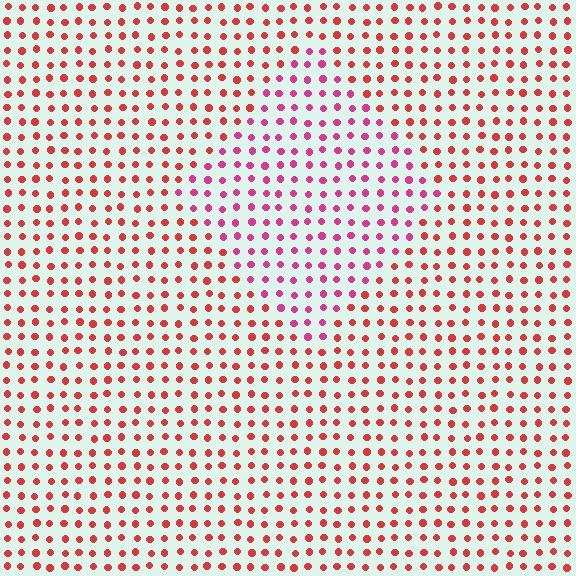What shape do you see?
I see a diamond.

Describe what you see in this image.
The image is filled with small red elements in a uniform arrangement. A diamond-shaped region is visible where the elements are tinted to a slightly different hue, forming a subtle color boundary.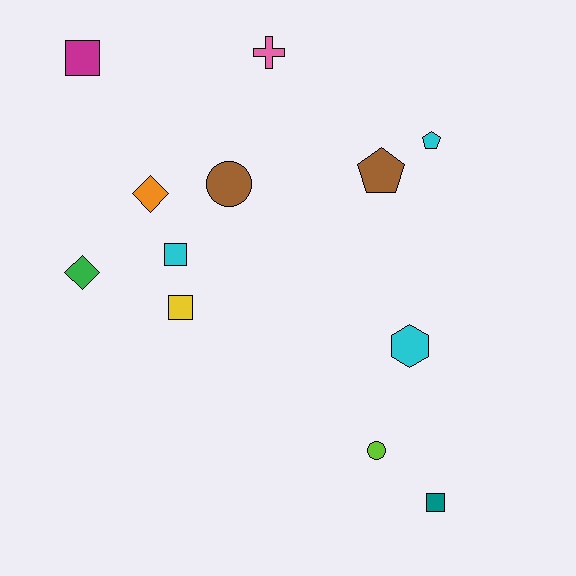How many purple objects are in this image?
There are no purple objects.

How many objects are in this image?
There are 12 objects.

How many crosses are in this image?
There is 1 cross.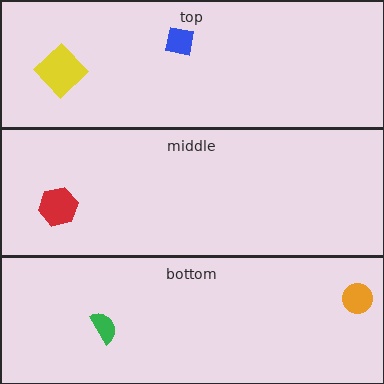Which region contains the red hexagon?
The middle region.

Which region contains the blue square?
The top region.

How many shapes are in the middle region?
1.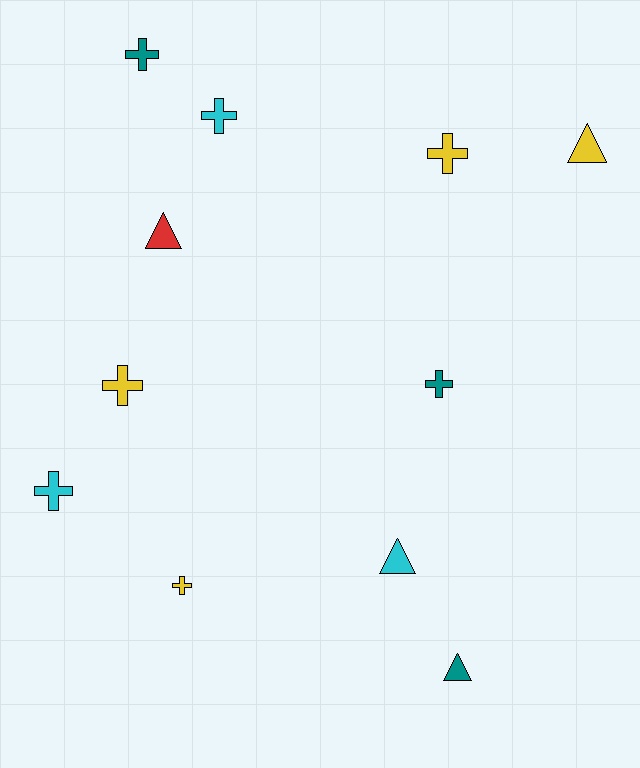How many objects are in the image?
There are 11 objects.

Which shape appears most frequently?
Cross, with 7 objects.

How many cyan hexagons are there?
There are no cyan hexagons.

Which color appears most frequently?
Yellow, with 4 objects.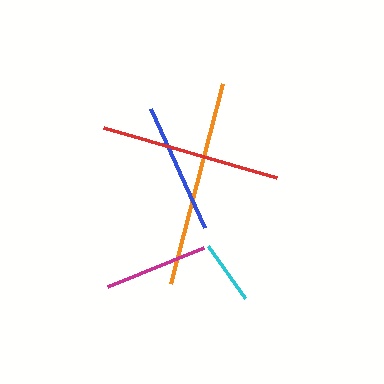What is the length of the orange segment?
The orange segment is approximately 207 pixels long.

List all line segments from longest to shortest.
From longest to shortest: orange, red, blue, magenta, cyan.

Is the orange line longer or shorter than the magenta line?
The orange line is longer than the magenta line.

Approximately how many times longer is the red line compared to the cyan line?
The red line is approximately 2.8 times the length of the cyan line.